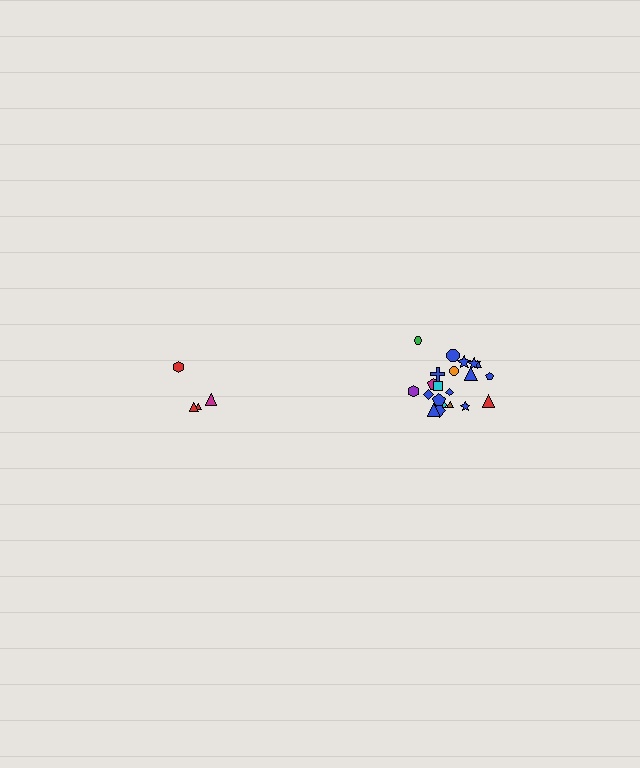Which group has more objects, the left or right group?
The right group.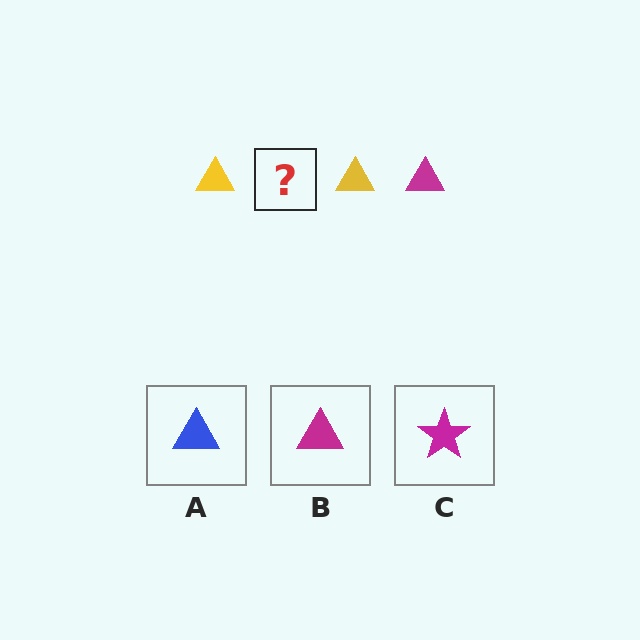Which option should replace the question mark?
Option B.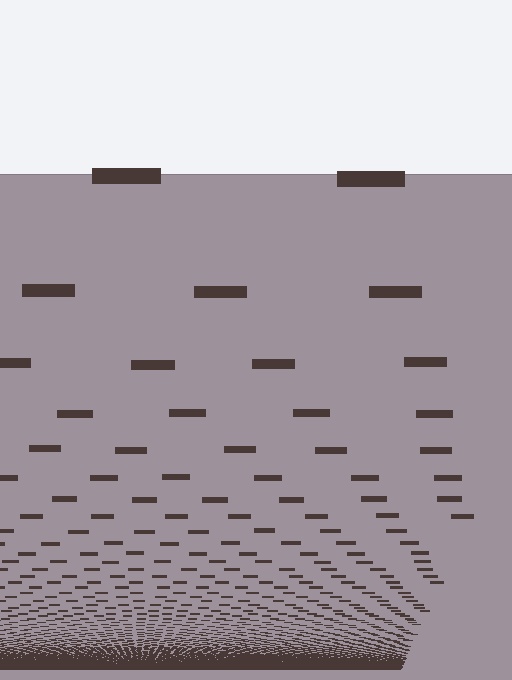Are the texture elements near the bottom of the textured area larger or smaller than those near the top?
Smaller. The gradient is inverted — elements near the bottom are smaller and denser.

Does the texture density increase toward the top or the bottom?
Density increases toward the bottom.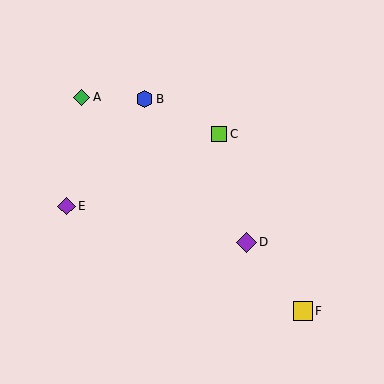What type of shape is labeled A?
Shape A is a green diamond.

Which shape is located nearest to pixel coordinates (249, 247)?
The purple diamond (labeled D) at (246, 242) is nearest to that location.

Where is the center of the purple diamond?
The center of the purple diamond is at (246, 242).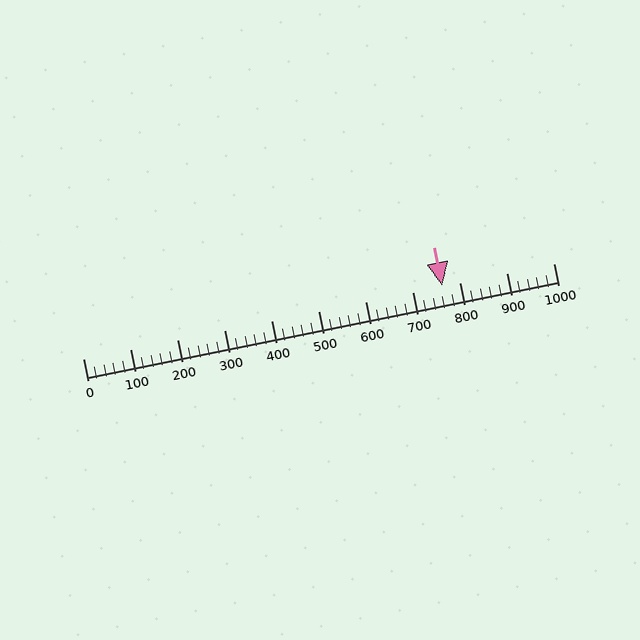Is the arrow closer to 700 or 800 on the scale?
The arrow is closer to 800.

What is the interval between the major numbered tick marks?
The major tick marks are spaced 100 units apart.